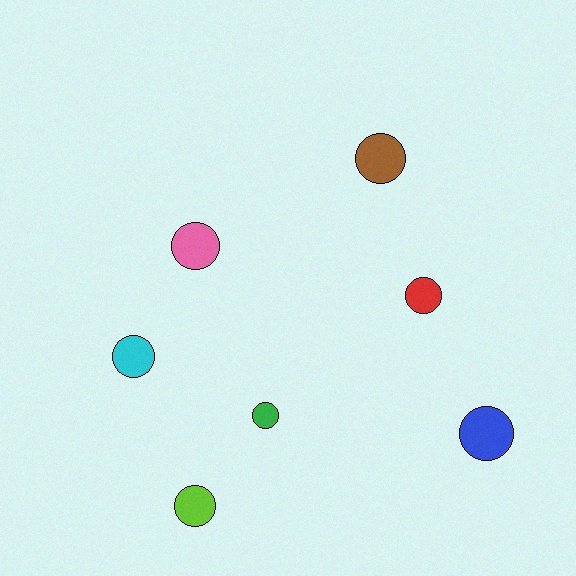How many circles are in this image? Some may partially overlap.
There are 7 circles.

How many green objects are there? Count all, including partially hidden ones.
There is 1 green object.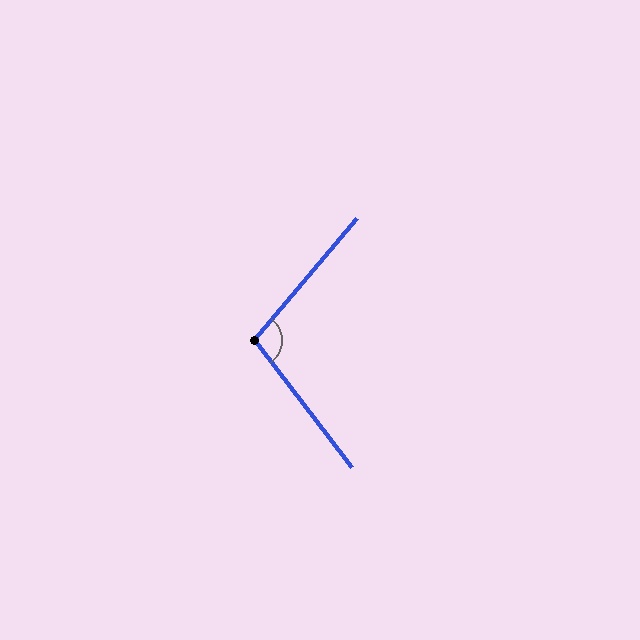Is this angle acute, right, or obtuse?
It is obtuse.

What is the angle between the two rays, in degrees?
Approximately 102 degrees.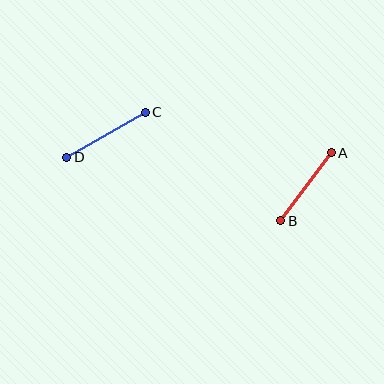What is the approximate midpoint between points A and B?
The midpoint is at approximately (306, 187) pixels.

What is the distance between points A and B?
The distance is approximately 85 pixels.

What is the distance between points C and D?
The distance is approximately 90 pixels.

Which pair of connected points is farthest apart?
Points C and D are farthest apart.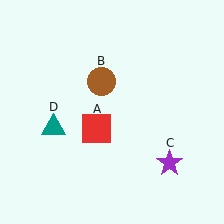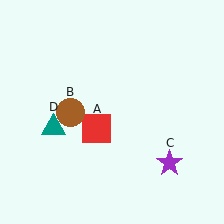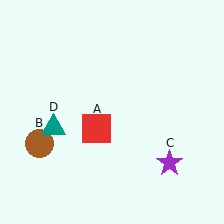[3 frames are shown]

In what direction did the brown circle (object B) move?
The brown circle (object B) moved down and to the left.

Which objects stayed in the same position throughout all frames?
Red square (object A) and purple star (object C) and teal triangle (object D) remained stationary.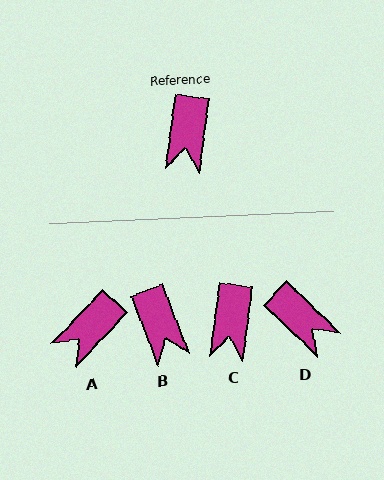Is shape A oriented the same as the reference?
No, it is off by about 36 degrees.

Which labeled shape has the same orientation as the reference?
C.